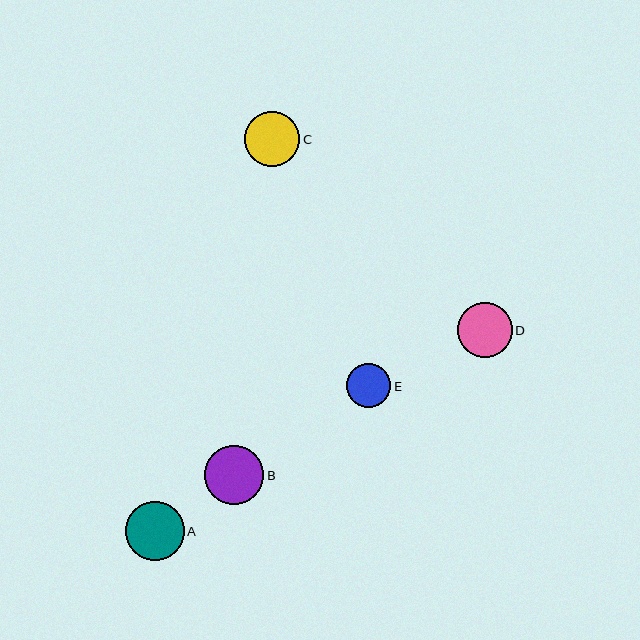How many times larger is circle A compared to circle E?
Circle A is approximately 1.3 times the size of circle E.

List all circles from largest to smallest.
From largest to smallest: A, B, C, D, E.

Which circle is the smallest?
Circle E is the smallest with a size of approximately 44 pixels.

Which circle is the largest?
Circle A is the largest with a size of approximately 59 pixels.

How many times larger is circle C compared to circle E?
Circle C is approximately 1.3 times the size of circle E.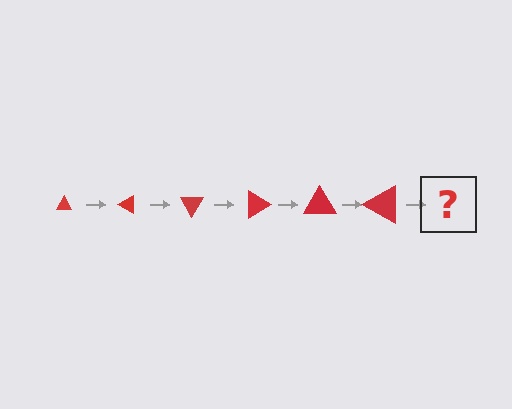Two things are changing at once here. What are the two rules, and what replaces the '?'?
The two rules are that the triangle grows larger each step and it rotates 30 degrees each step. The '?' should be a triangle, larger than the previous one and rotated 180 degrees from the start.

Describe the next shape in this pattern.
It should be a triangle, larger than the previous one and rotated 180 degrees from the start.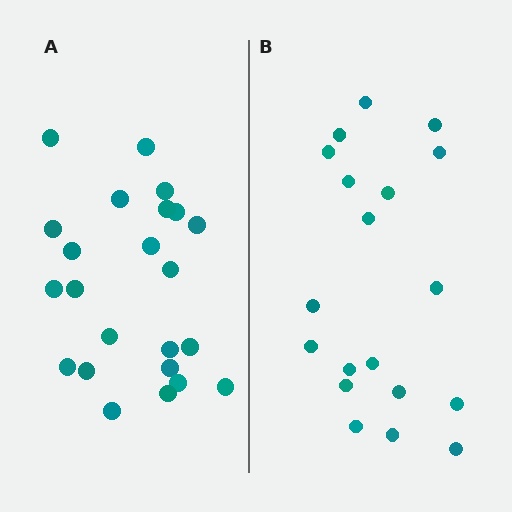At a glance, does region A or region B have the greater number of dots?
Region A (the left region) has more dots.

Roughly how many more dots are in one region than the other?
Region A has about 4 more dots than region B.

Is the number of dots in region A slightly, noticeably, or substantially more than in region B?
Region A has only slightly more — the two regions are fairly close. The ratio is roughly 1.2 to 1.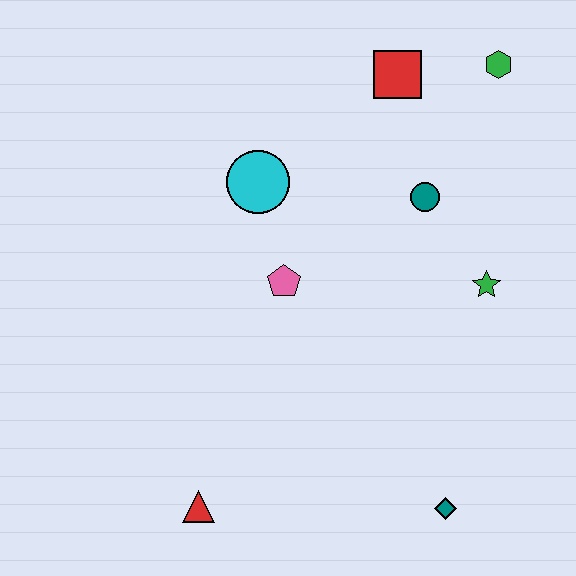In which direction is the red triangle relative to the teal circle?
The red triangle is below the teal circle.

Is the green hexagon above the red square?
Yes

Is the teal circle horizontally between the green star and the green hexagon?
No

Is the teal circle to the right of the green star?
No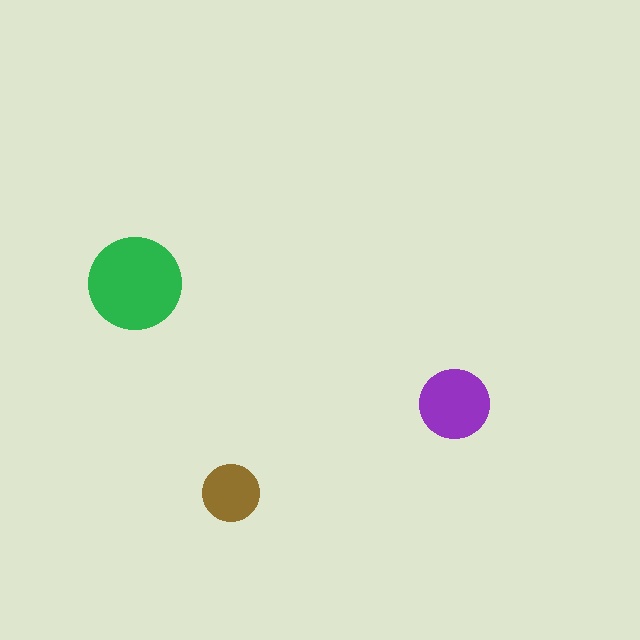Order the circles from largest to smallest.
the green one, the purple one, the brown one.